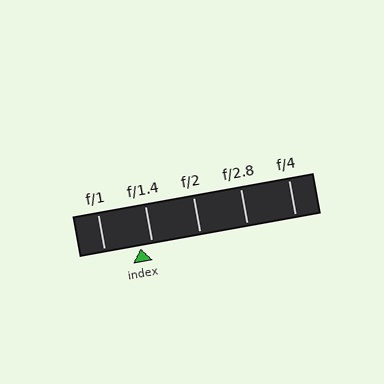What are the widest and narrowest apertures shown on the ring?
The widest aperture shown is f/1 and the narrowest is f/4.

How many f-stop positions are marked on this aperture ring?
There are 5 f-stop positions marked.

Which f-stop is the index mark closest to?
The index mark is closest to f/1.4.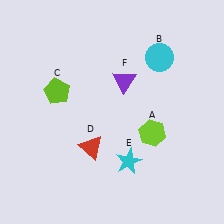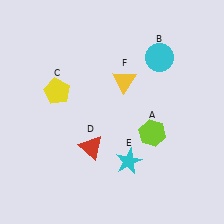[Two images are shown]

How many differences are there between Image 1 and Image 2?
There are 2 differences between the two images.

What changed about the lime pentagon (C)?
In Image 1, C is lime. In Image 2, it changed to yellow.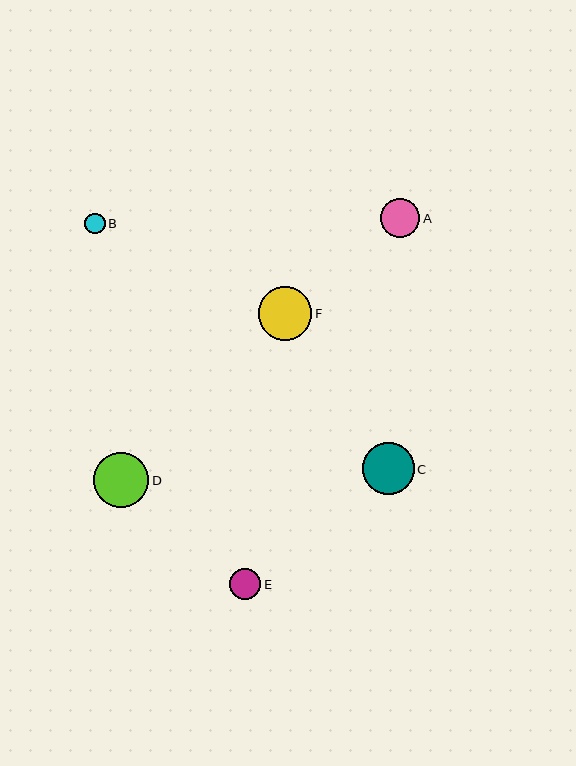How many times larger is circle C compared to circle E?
Circle C is approximately 1.7 times the size of circle E.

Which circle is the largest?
Circle D is the largest with a size of approximately 55 pixels.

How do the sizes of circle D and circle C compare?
Circle D and circle C are approximately the same size.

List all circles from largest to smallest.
From largest to smallest: D, F, C, A, E, B.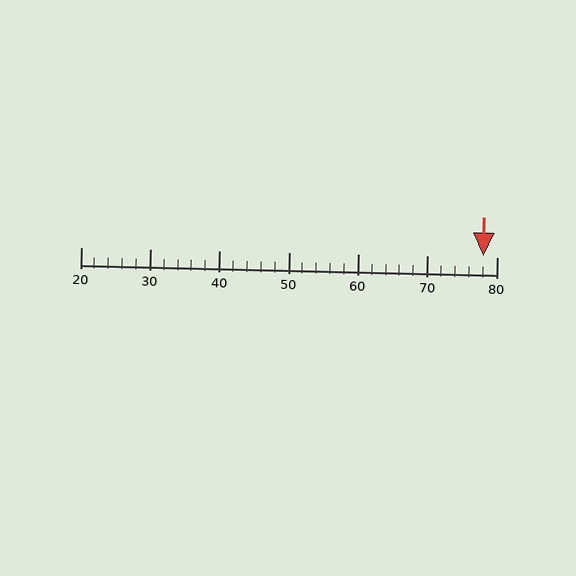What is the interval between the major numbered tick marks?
The major tick marks are spaced 10 units apart.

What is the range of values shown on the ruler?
The ruler shows values from 20 to 80.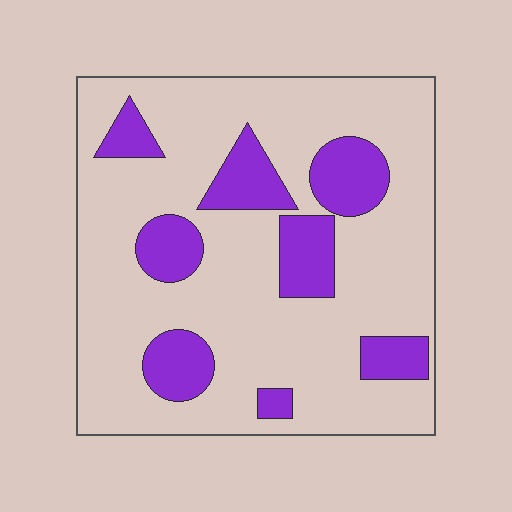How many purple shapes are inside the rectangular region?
8.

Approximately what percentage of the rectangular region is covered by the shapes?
Approximately 20%.